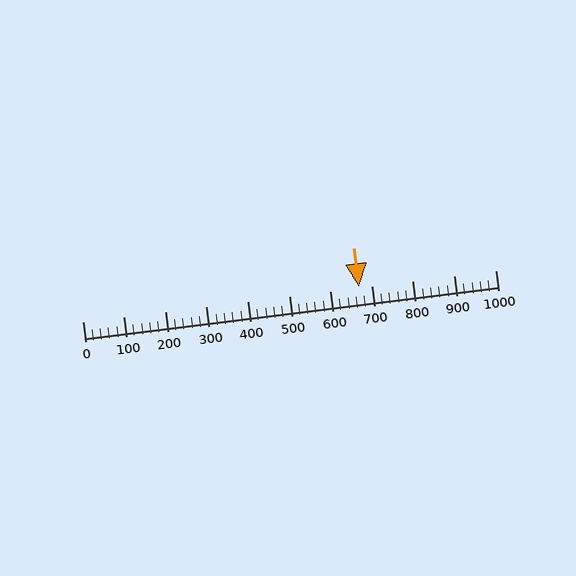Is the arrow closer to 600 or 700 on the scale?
The arrow is closer to 700.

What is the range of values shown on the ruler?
The ruler shows values from 0 to 1000.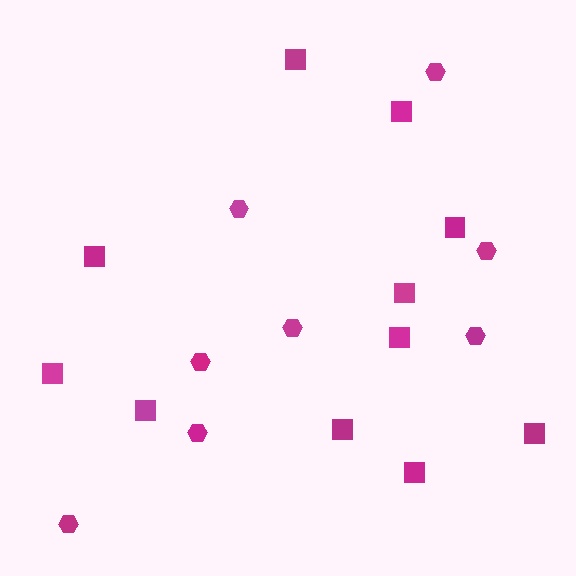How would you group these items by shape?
There are 2 groups: one group of squares (11) and one group of hexagons (8).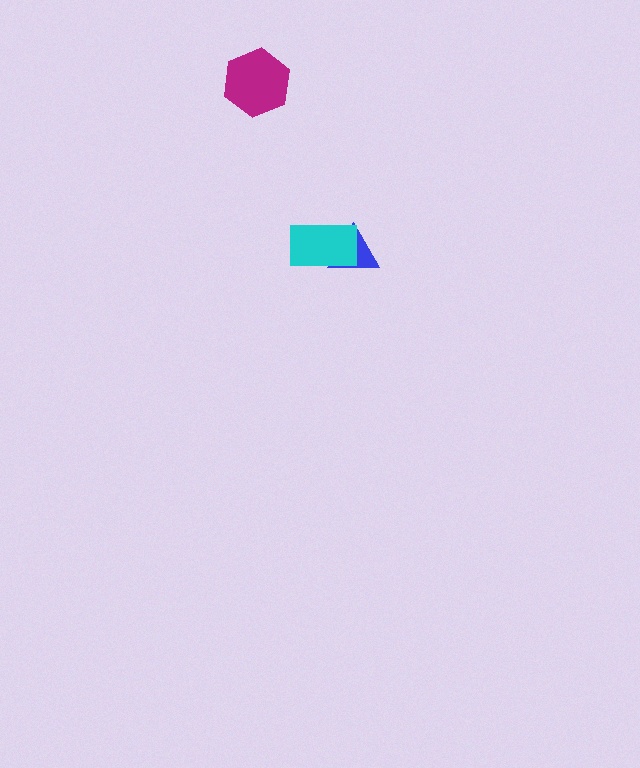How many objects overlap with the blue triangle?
1 object overlaps with the blue triangle.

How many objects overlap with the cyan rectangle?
1 object overlaps with the cyan rectangle.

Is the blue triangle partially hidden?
Yes, it is partially covered by another shape.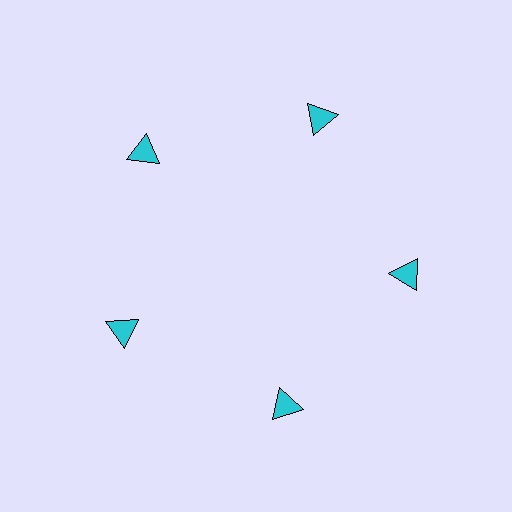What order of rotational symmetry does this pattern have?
This pattern has 5-fold rotational symmetry.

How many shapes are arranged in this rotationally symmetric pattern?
There are 5 shapes, arranged in 5 groups of 1.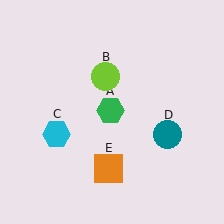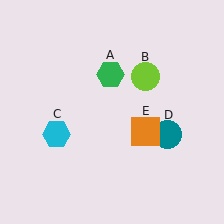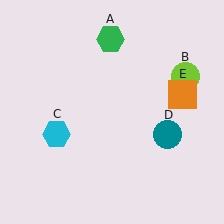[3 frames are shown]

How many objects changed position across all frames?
3 objects changed position: green hexagon (object A), lime circle (object B), orange square (object E).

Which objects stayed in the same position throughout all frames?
Cyan hexagon (object C) and teal circle (object D) remained stationary.